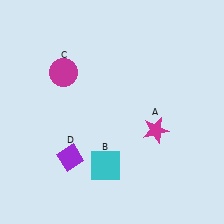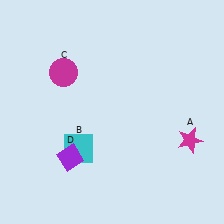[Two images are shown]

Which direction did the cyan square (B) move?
The cyan square (B) moved left.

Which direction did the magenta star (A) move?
The magenta star (A) moved right.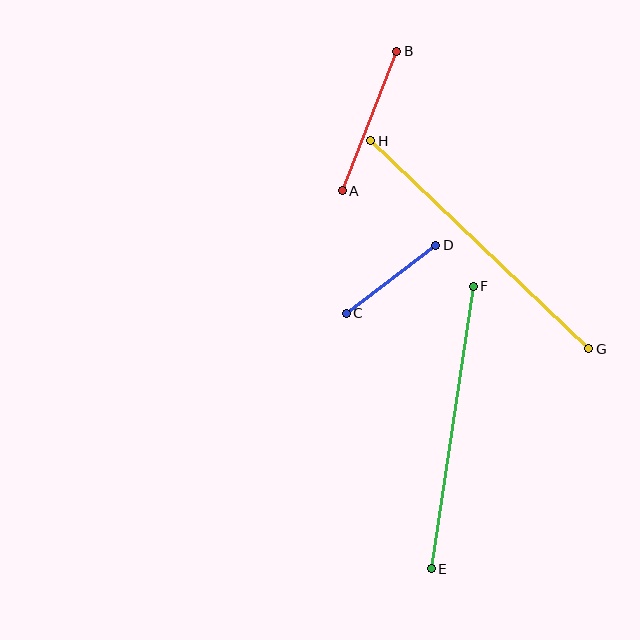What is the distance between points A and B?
The distance is approximately 149 pixels.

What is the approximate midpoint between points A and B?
The midpoint is at approximately (370, 121) pixels.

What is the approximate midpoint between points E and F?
The midpoint is at approximately (452, 428) pixels.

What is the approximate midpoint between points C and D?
The midpoint is at approximately (391, 279) pixels.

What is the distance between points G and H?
The distance is approximately 301 pixels.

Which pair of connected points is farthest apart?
Points G and H are farthest apart.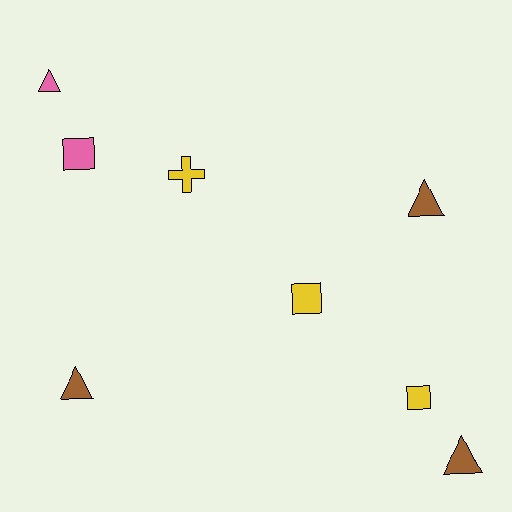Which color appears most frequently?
Yellow, with 3 objects.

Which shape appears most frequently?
Triangle, with 4 objects.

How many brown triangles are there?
There are 3 brown triangles.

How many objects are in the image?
There are 8 objects.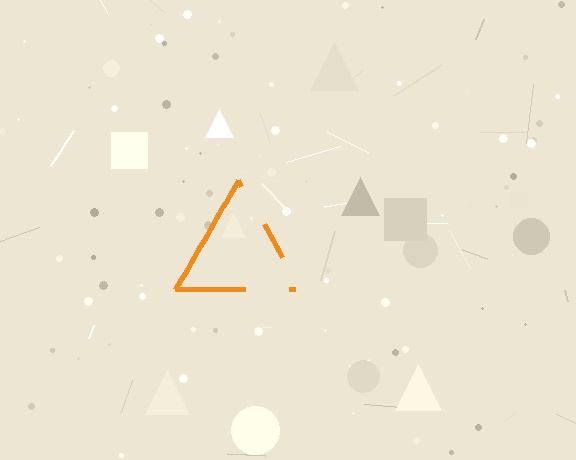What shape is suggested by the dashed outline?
The dashed outline suggests a triangle.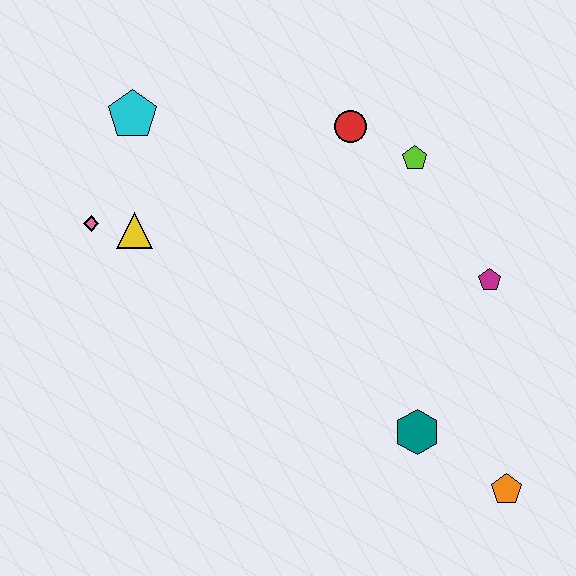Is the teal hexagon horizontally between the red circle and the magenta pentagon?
Yes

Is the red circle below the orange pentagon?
No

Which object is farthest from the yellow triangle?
The orange pentagon is farthest from the yellow triangle.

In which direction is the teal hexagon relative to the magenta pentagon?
The teal hexagon is below the magenta pentagon.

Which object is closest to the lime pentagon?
The red circle is closest to the lime pentagon.